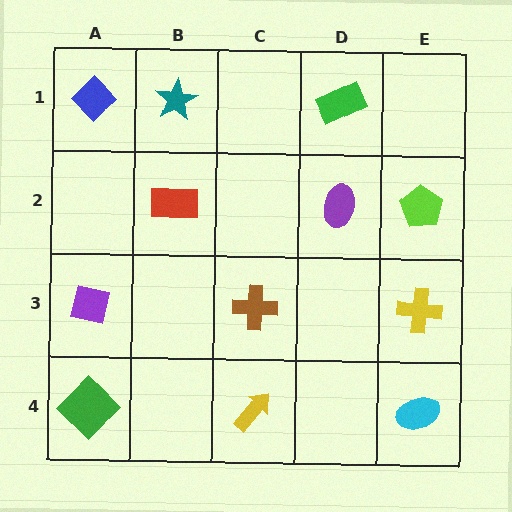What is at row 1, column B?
A teal star.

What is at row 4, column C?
A yellow arrow.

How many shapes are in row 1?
3 shapes.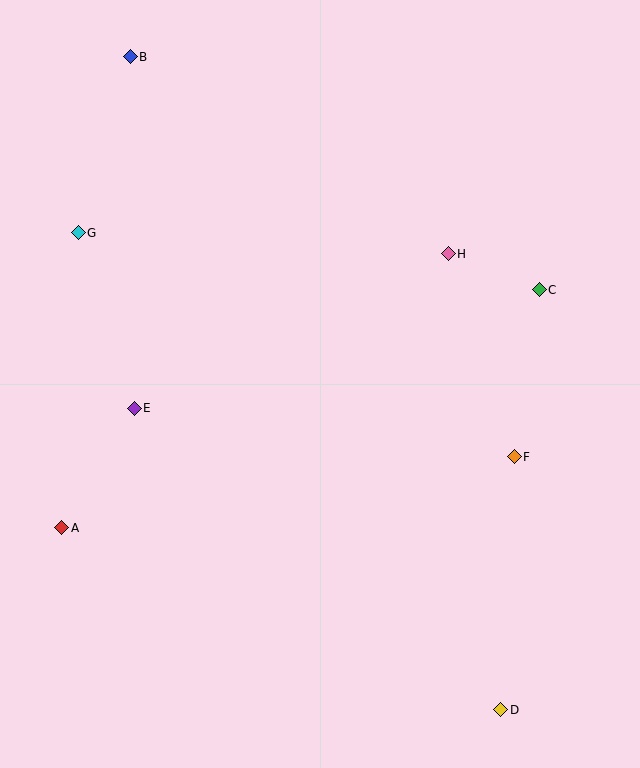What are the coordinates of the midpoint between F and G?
The midpoint between F and G is at (296, 345).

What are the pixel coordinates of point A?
Point A is at (62, 528).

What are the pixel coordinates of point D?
Point D is at (501, 710).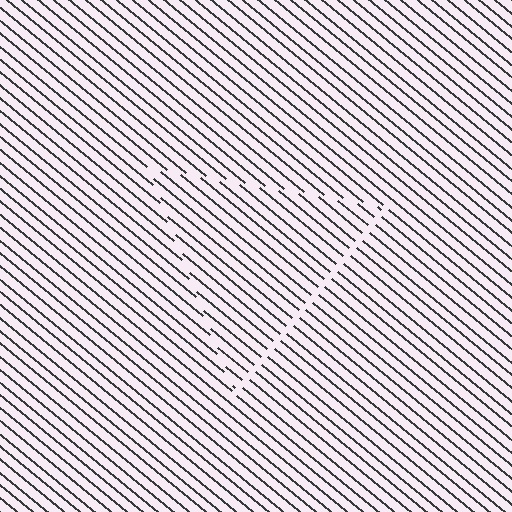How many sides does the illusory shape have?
3 sides — the line-ends trace a triangle.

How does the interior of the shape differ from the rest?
The interior of the shape contains the same grating, shifted by half a period — the contour is defined by the phase discontinuity where line-ends from the inner and outer gratings abut.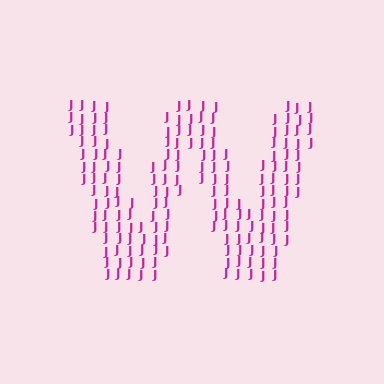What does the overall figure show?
The overall figure shows the letter W.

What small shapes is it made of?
It is made of small letter J's.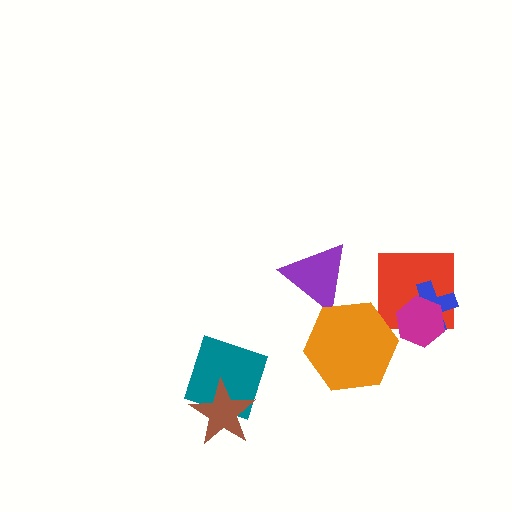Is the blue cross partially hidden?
Yes, it is partially covered by another shape.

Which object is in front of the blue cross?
The magenta hexagon is in front of the blue cross.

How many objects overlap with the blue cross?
2 objects overlap with the blue cross.